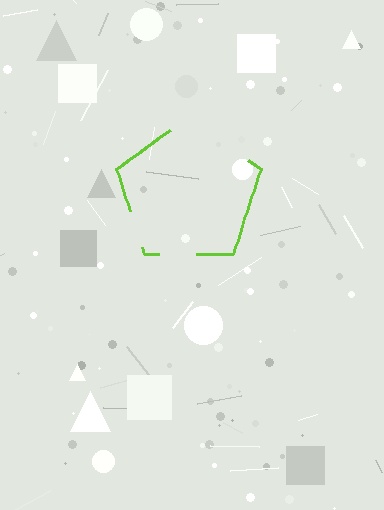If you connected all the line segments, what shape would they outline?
They would outline a pentagon.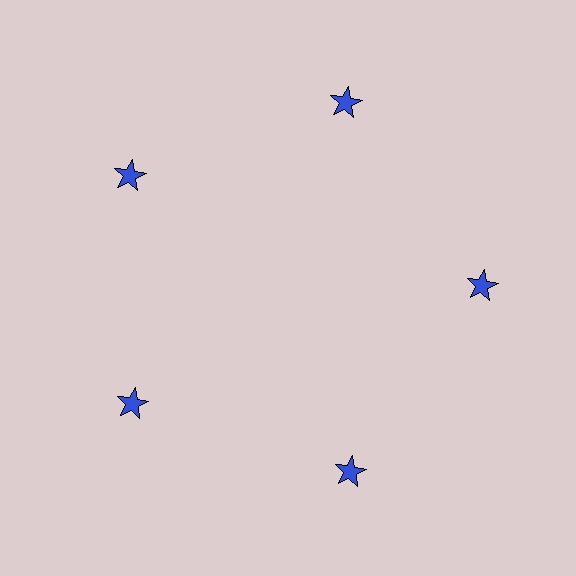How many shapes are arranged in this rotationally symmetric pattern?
There are 5 shapes, arranged in 5 groups of 1.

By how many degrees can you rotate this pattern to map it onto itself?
The pattern maps onto itself every 72 degrees of rotation.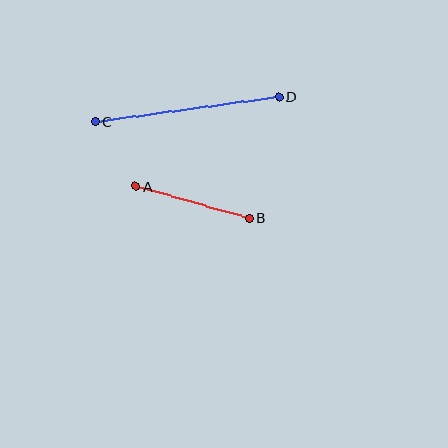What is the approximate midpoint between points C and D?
The midpoint is at approximately (187, 109) pixels.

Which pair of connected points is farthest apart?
Points C and D are farthest apart.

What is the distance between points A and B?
The distance is approximately 118 pixels.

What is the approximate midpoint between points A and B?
The midpoint is at approximately (193, 202) pixels.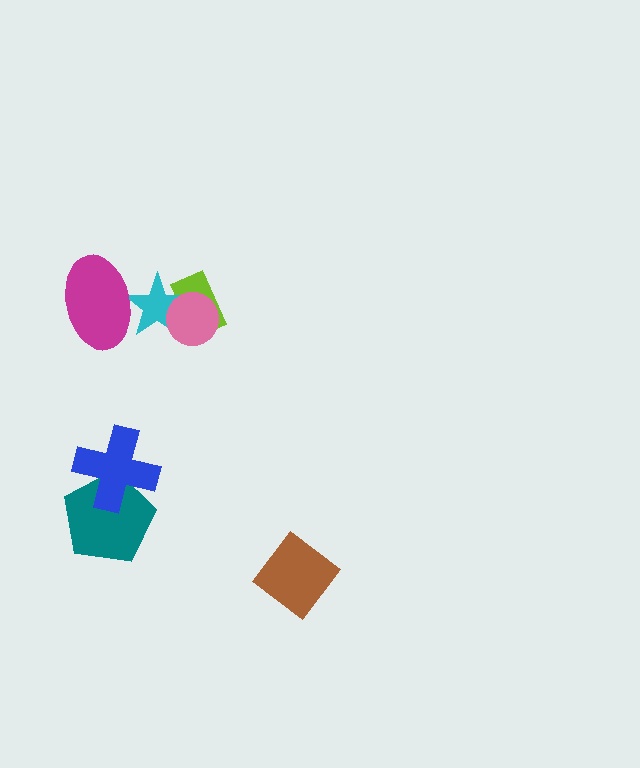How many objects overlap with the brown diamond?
0 objects overlap with the brown diamond.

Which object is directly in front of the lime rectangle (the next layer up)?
The cyan star is directly in front of the lime rectangle.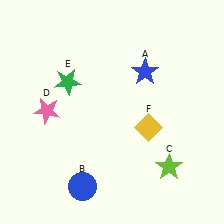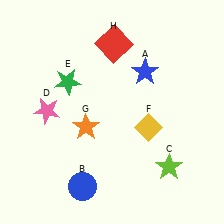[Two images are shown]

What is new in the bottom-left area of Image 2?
An orange star (G) was added in the bottom-left area of Image 2.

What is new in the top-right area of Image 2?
A red square (H) was added in the top-right area of Image 2.